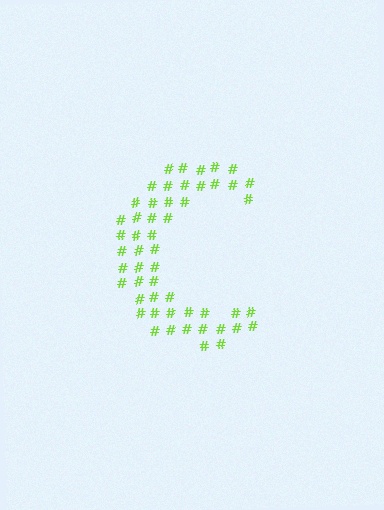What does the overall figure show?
The overall figure shows the letter C.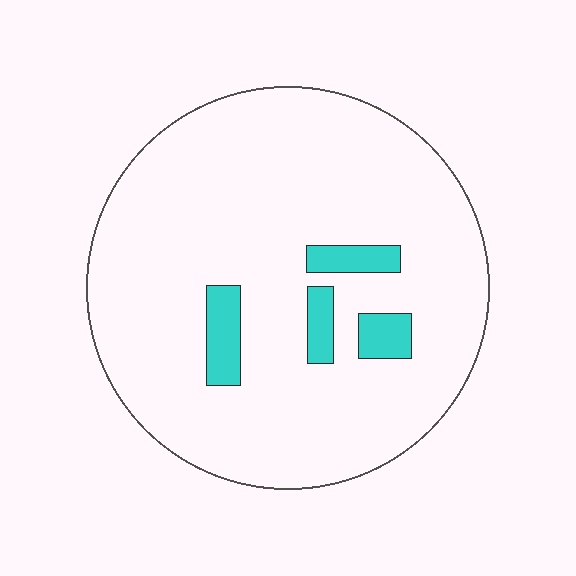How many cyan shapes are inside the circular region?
4.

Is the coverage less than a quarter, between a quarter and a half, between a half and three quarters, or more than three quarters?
Less than a quarter.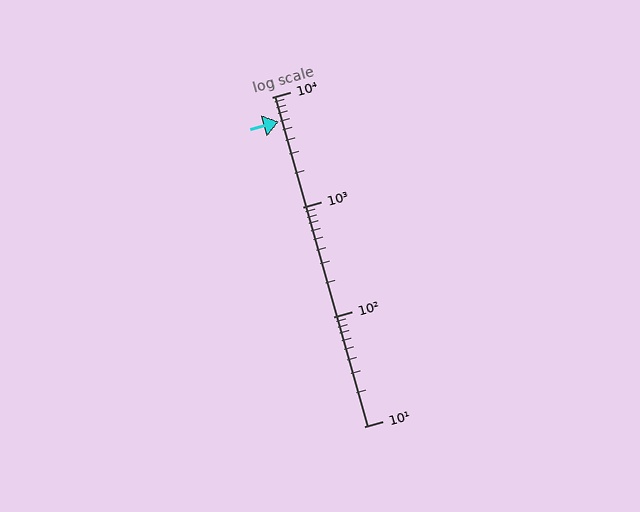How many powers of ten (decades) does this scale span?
The scale spans 3 decades, from 10 to 10000.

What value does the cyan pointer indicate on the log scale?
The pointer indicates approximately 6000.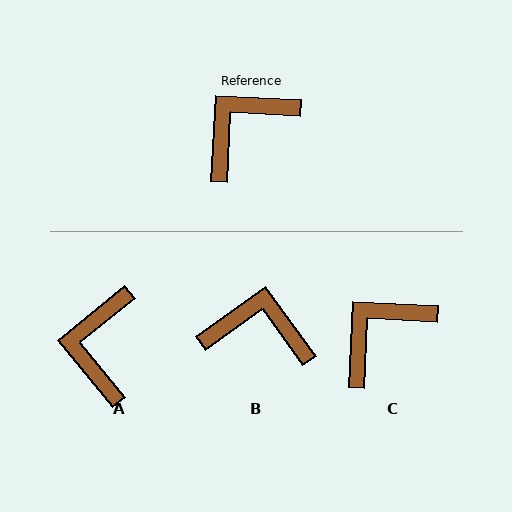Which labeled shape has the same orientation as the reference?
C.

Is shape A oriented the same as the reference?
No, it is off by about 42 degrees.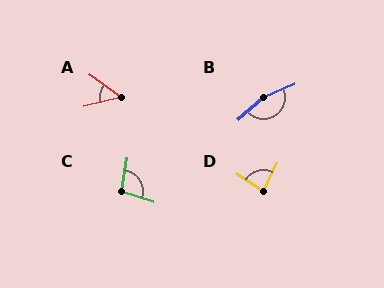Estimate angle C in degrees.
Approximately 99 degrees.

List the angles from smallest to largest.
A (51°), D (82°), C (99°), B (162°).